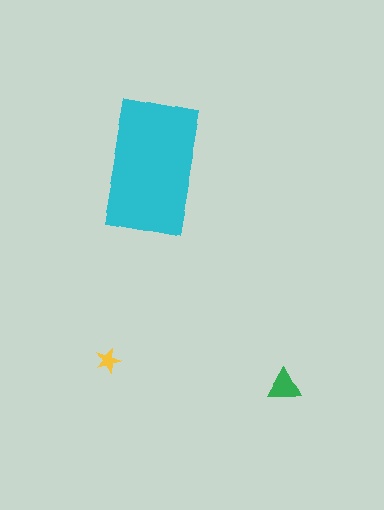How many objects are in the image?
There are 3 objects in the image.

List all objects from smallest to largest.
The yellow star, the green triangle, the cyan rectangle.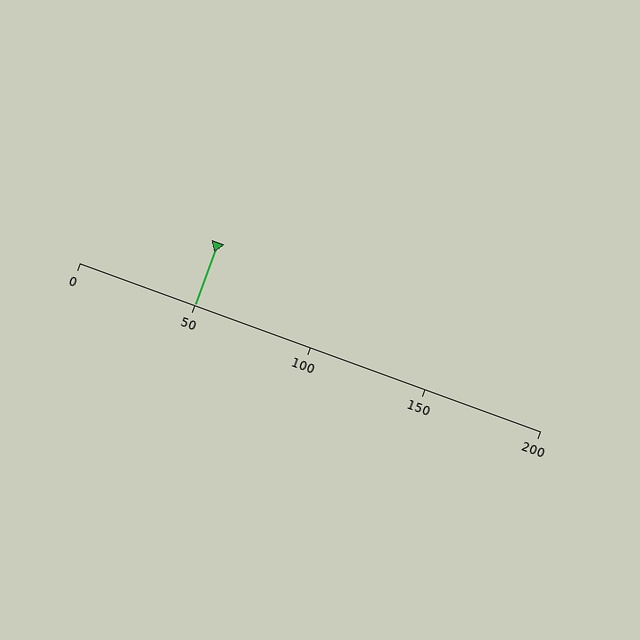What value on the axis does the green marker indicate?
The marker indicates approximately 50.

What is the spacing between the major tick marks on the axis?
The major ticks are spaced 50 apart.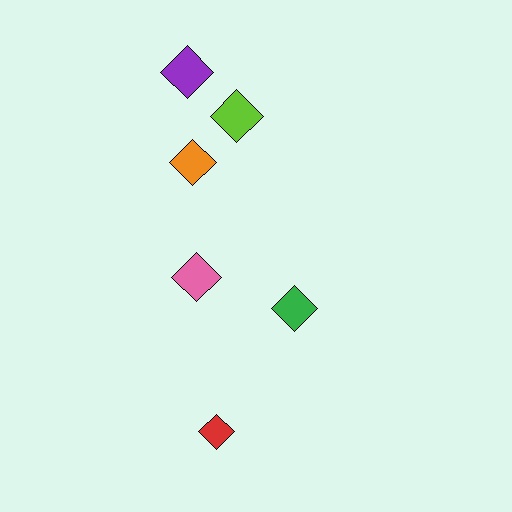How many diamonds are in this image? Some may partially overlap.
There are 6 diamonds.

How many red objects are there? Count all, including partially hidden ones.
There is 1 red object.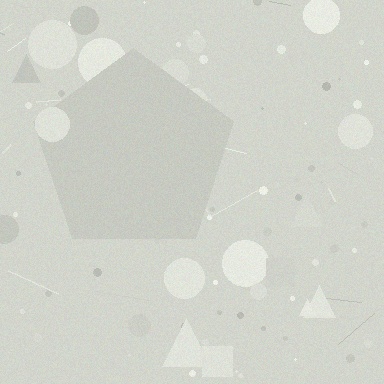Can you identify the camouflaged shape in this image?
The camouflaged shape is a pentagon.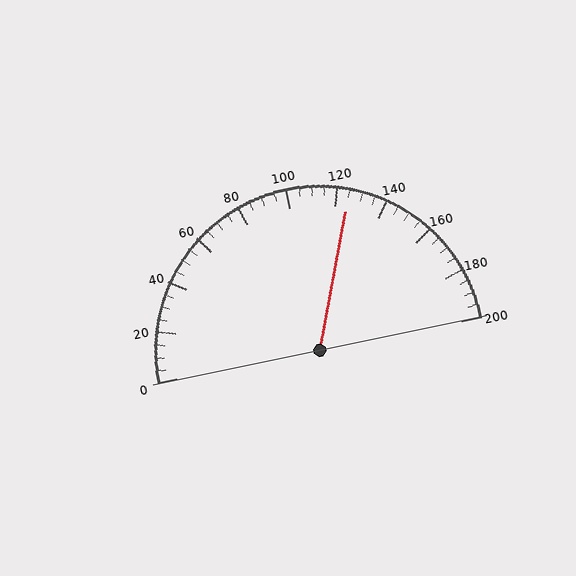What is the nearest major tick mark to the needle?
The nearest major tick mark is 120.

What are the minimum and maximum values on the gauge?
The gauge ranges from 0 to 200.